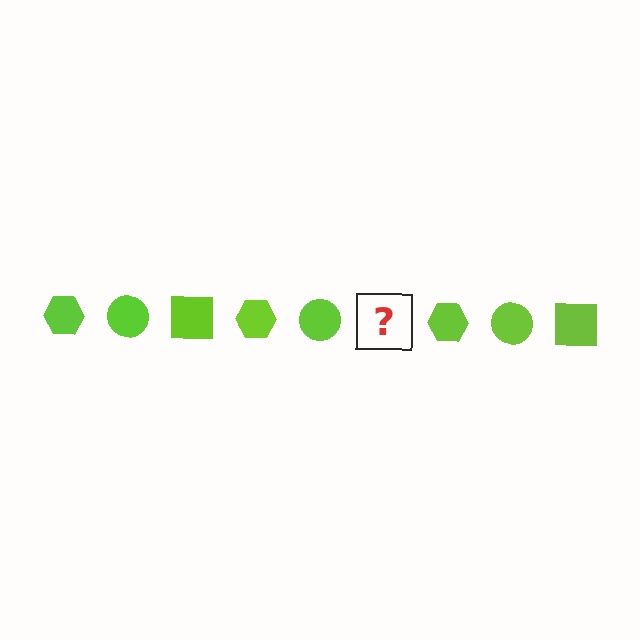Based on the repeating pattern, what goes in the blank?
The blank should be a lime square.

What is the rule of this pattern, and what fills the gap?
The rule is that the pattern cycles through hexagon, circle, square shapes in lime. The gap should be filled with a lime square.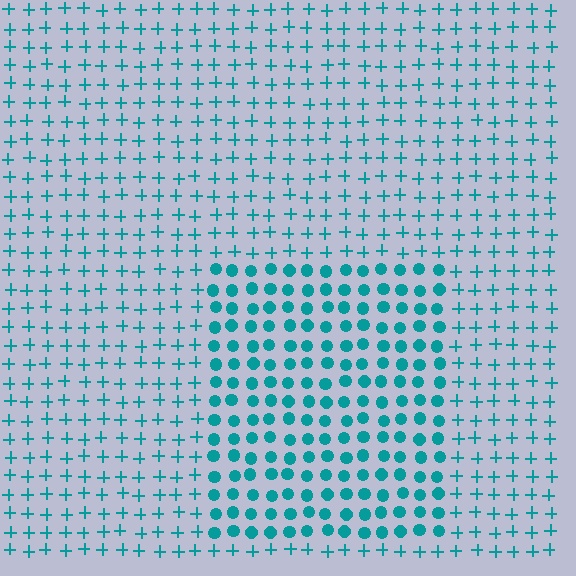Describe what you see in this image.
The image is filled with small teal elements arranged in a uniform grid. A rectangle-shaped region contains circles, while the surrounding area contains plus signs. The boundary is defined purely by the change in element shape.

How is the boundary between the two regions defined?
The boundary is defined by a change in element shape: circles inside vs. plus signs outside. All elements share the same color and spacing.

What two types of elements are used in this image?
The image uses circles inside the rectangle region and plus signs outside it.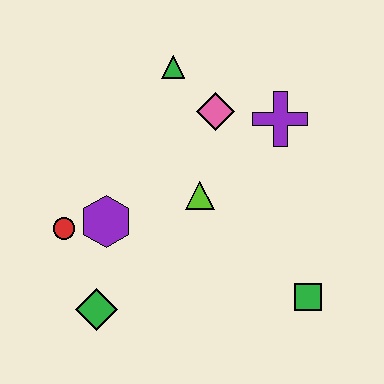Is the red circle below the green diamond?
No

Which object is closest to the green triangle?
The pink diamond is closest to the green triangle.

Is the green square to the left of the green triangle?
No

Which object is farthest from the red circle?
The green square is farthest from the red circle.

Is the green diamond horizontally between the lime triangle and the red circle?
Yes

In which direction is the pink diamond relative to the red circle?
The pink diamond is to the right of the red circle.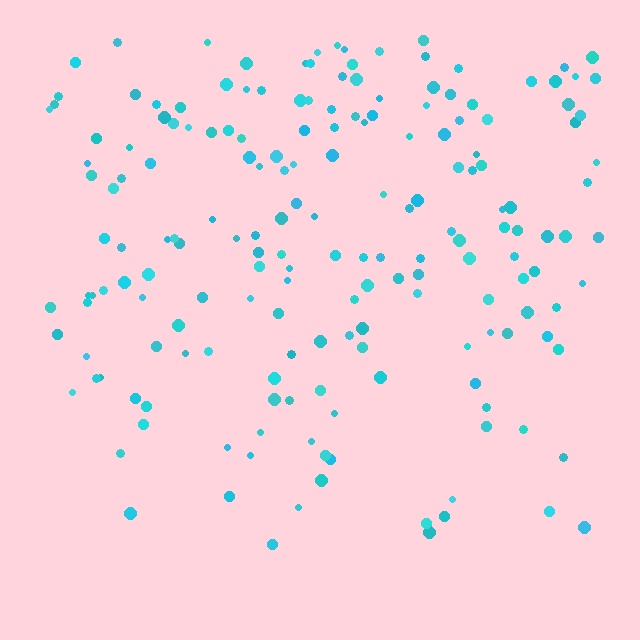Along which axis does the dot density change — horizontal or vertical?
Vertical.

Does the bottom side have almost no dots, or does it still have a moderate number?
Still a moderate number, just noticeably fewer than the top.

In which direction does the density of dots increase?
From bottom to top, with the top side densest.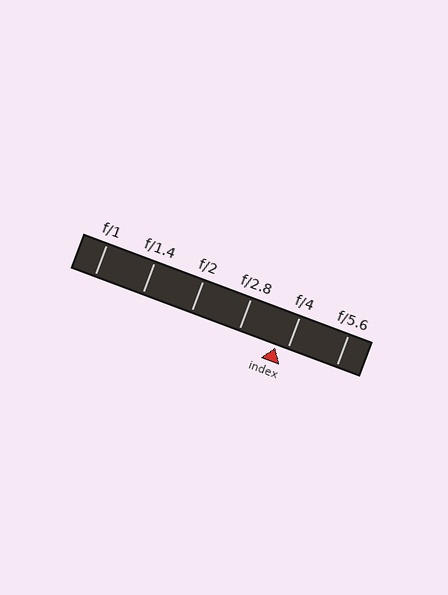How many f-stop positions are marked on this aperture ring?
There are 6 f-stop positions marked.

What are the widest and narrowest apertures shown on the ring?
The widest aperture shown is f/1 and the narrowest is f/5.6.